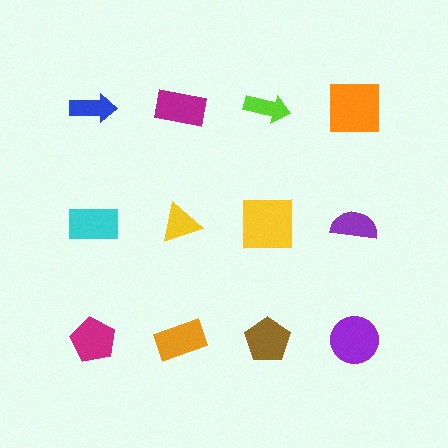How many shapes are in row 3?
4 shapes.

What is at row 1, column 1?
A blue arrow.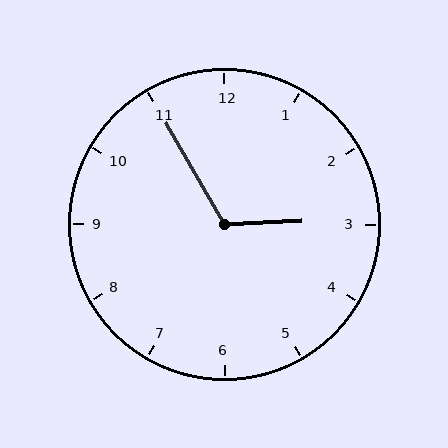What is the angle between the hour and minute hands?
Approximately 118 degrees.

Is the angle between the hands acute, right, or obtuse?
It is obtuse.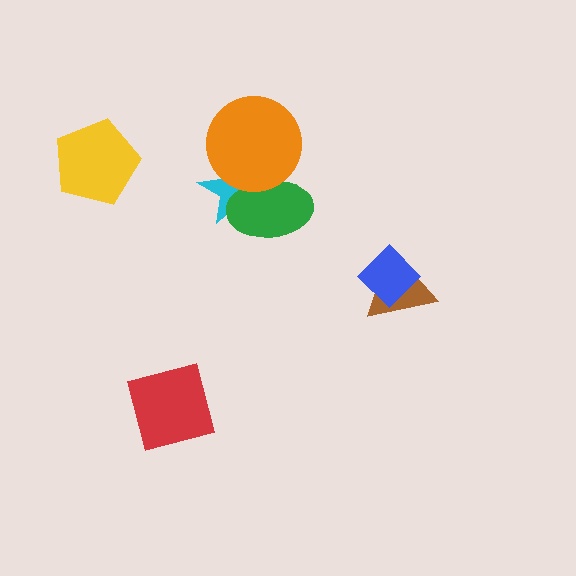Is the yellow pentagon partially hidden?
No, no other shape covers it.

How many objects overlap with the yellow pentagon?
0 objects overlap with the yellow pentagon.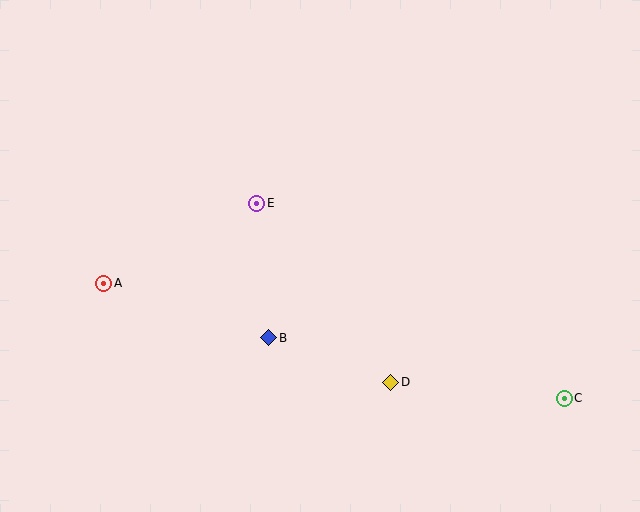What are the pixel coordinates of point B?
Point B is at (269, 338).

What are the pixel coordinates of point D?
Point D is at (391, 382).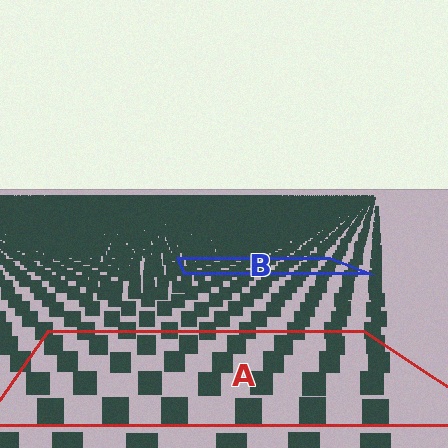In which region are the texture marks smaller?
The texture marks are smaller in region B, because it is farther away.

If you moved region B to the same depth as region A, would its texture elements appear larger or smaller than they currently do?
They would appear larger. At a closer depth, the same texture elements are projected at a bigger on-screen size.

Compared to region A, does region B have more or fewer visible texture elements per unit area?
Region B has more texture elements per unit area — they are packed more densely because it is farther away.